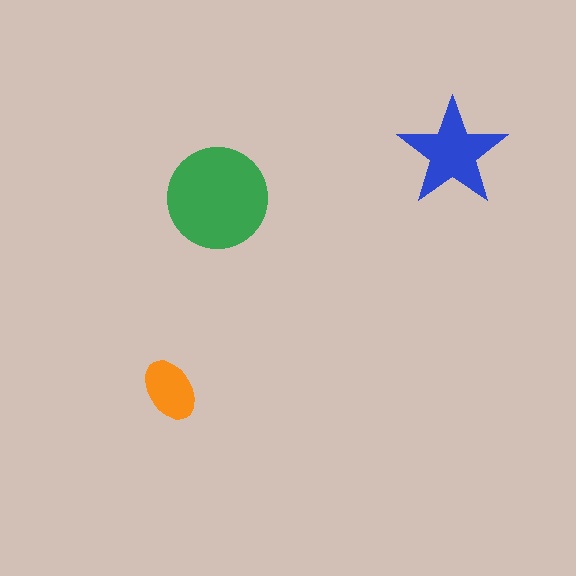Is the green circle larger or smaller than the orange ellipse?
Larger.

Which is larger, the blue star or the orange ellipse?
The blue star.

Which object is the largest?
The green circle.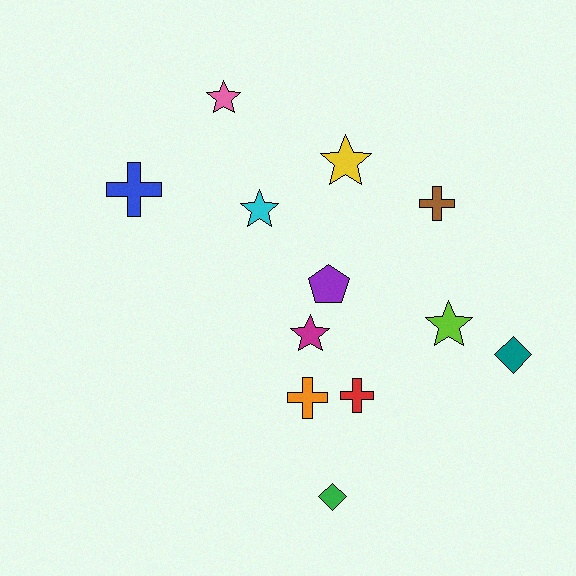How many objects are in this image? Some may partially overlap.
There are 12 objects.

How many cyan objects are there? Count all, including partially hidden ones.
There is 1 cyan object.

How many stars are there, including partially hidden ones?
There are 5 stars.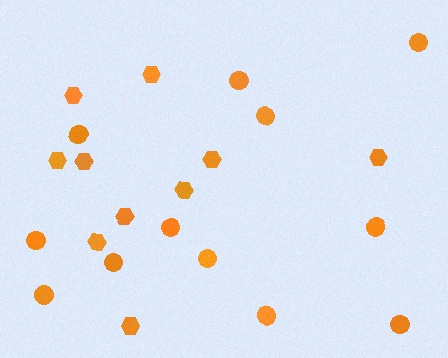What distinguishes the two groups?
There are 2 groups: one group of hexagons (10) and one group of circles (12).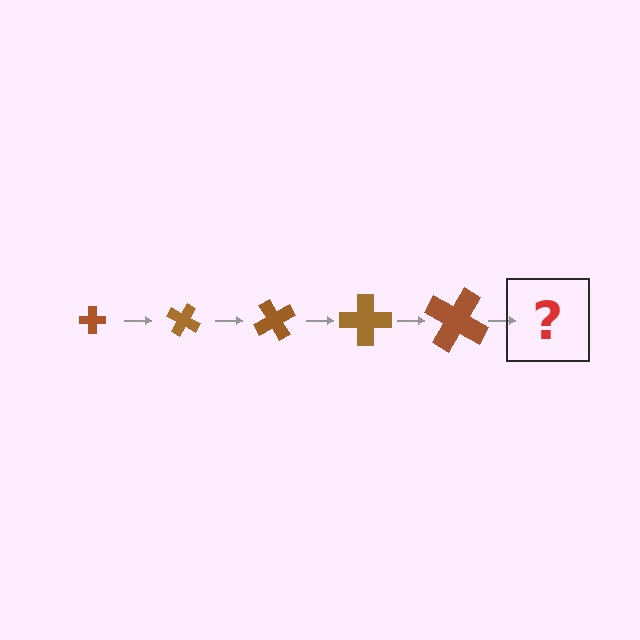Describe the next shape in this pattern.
It should be a cross, larger than the previous one and rotated 150 degrees from the start.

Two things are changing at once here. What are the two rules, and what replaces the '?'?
The two rules are that the cross grows larger each step and it rotates 30 degrees each step. The '?' should be a cross, larger than the previous one and rotated 150 degrees from the start.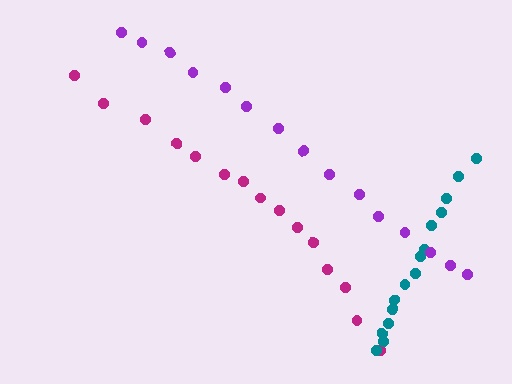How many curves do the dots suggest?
There are 3 distinct paths.